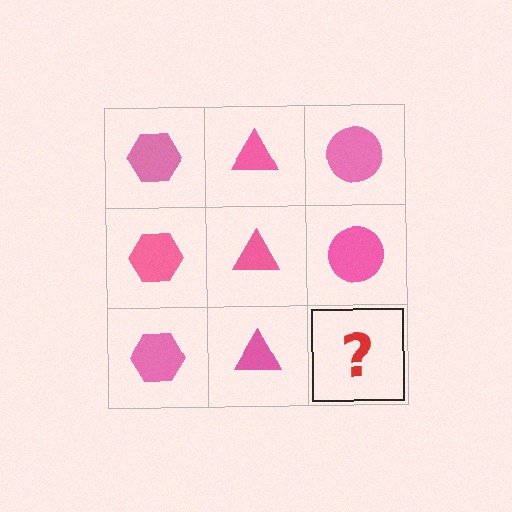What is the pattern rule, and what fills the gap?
The rule is that each column has a consistent shape. The gap should be filled with a pink circle.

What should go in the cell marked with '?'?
The missing cell should contain a pink circle.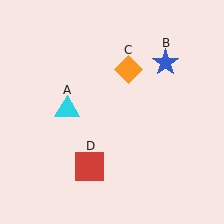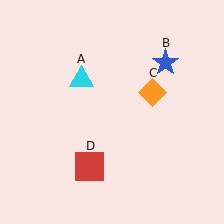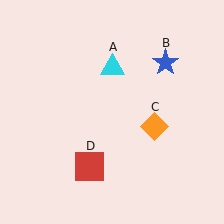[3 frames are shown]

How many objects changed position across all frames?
2 objects changed position: cyan triangle (object A), orange diamond (object C).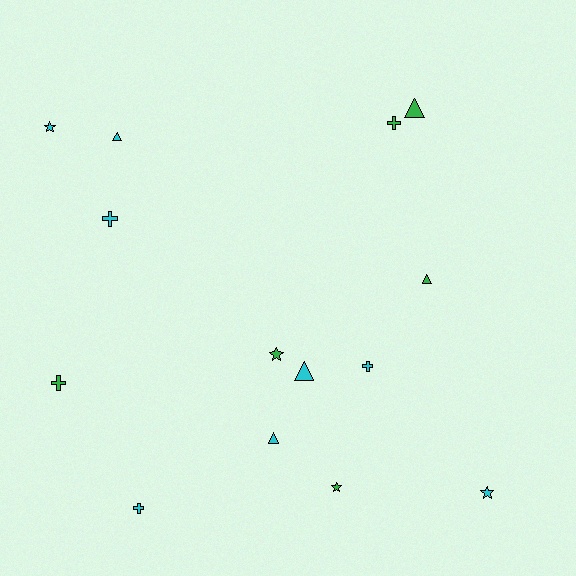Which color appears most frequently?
Cyan, with 8 objects.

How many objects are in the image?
There are 14 objects.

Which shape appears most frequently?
Cross, with 5 objects.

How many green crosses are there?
There are 2 green crosses.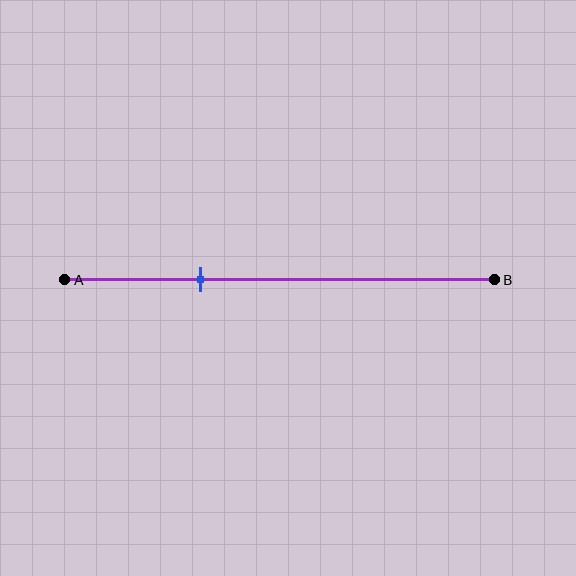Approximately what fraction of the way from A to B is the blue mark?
The blue mark is approximately 30% of the way from A to B.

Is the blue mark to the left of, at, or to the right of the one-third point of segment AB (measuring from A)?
The blue mark is approximately at the one-third point of segment AB.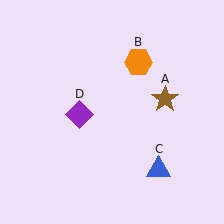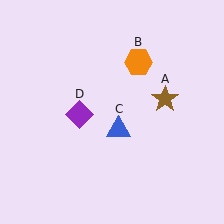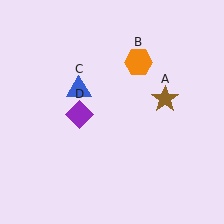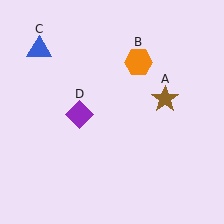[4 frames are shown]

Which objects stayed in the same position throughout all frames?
Brown star (object A) and orange hexagon (object B) and purple diamond (object D) remained stationary.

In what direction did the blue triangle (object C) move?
The blue triangle (object C) moved up and to the left.